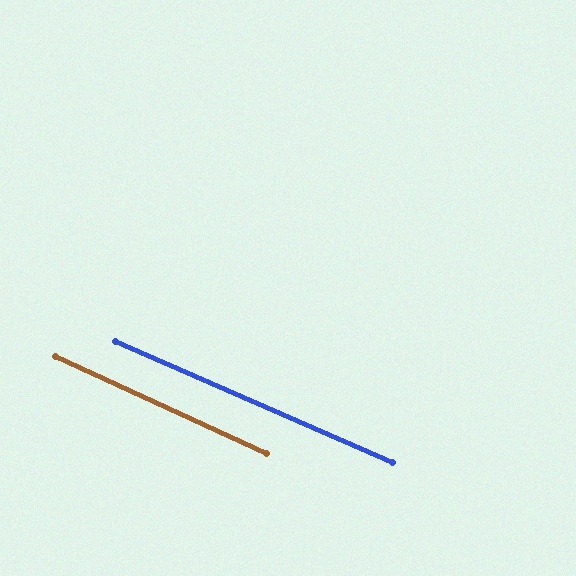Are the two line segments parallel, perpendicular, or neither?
Parallel — their directions differ by only 1.3°.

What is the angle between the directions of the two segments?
Approximately 1 degree.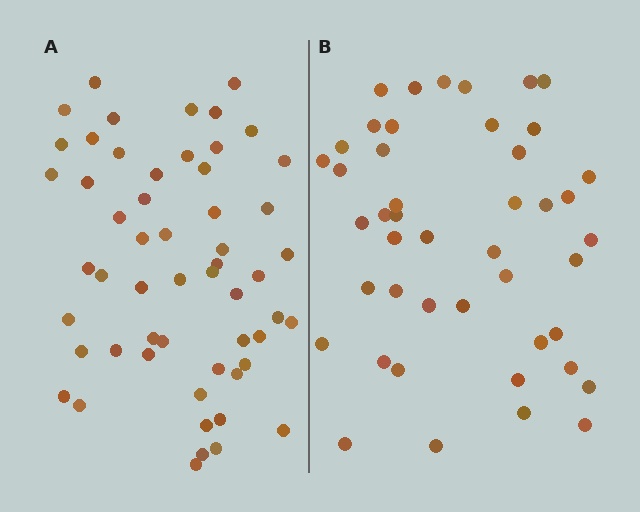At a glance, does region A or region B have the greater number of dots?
Region A (the left region) has more dots.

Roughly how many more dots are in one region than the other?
Region A has roughly 10 or so more dots than region B.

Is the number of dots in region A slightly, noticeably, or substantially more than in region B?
Region A has only slightly more — the two regions are fairly close. The ratio is roughly 1.2 to 1.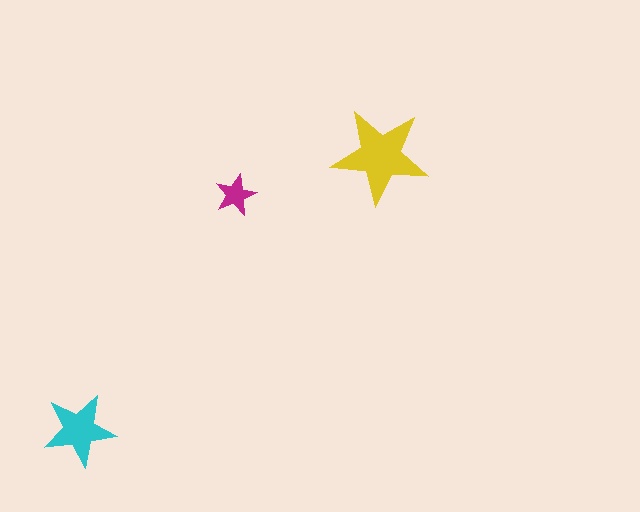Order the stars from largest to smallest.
the yellow one, the cyan one, the magenta one.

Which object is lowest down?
The cyan star is bottommost.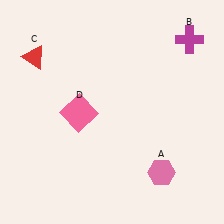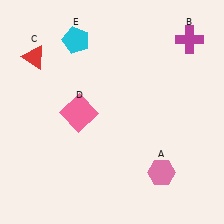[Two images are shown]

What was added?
A cyan pentagon (E) was added in Image 2.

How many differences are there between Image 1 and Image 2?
There is 1 difference between the two images.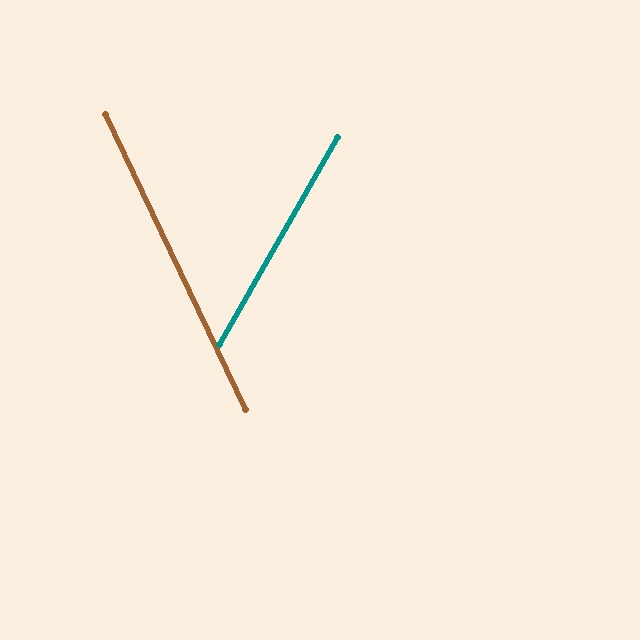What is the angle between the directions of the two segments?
Approximately 55 degrees.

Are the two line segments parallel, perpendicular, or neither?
Neither parallel nor perpendicular — they differ by about 55°.